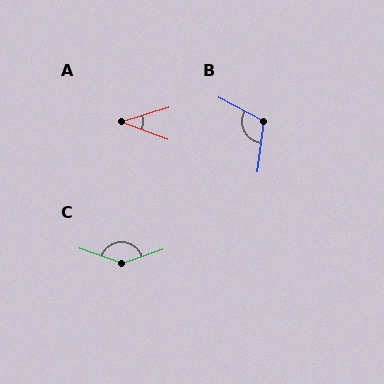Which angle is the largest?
C, at approximately 141 degrees.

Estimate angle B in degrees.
Approximately 111 degrees.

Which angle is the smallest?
A, at approximately 38 degrees.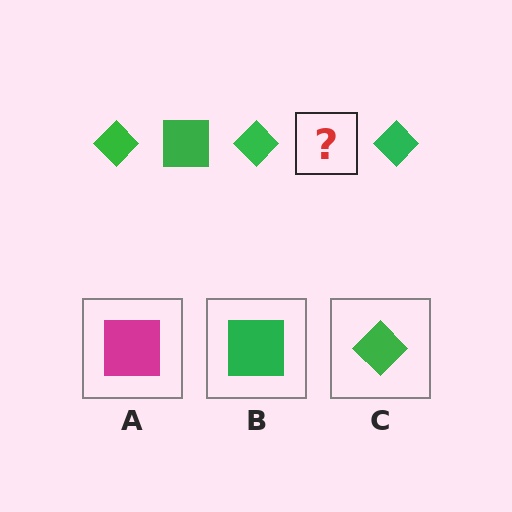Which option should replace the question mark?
Option B.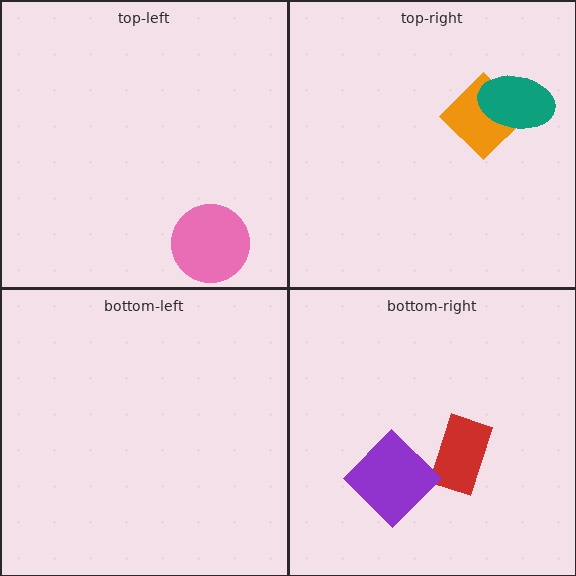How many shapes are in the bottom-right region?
2.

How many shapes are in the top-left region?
1.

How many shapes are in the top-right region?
2.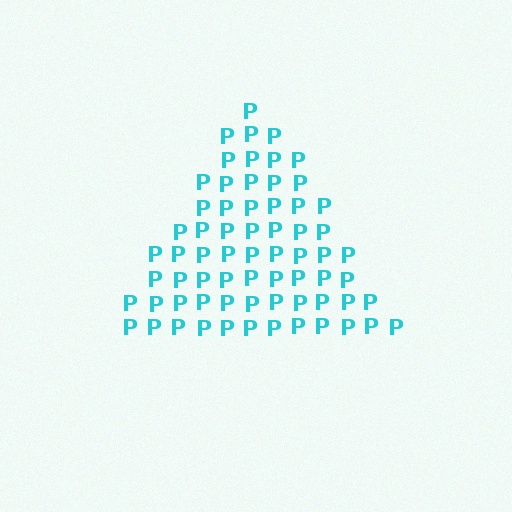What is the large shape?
The large shape is a triangle.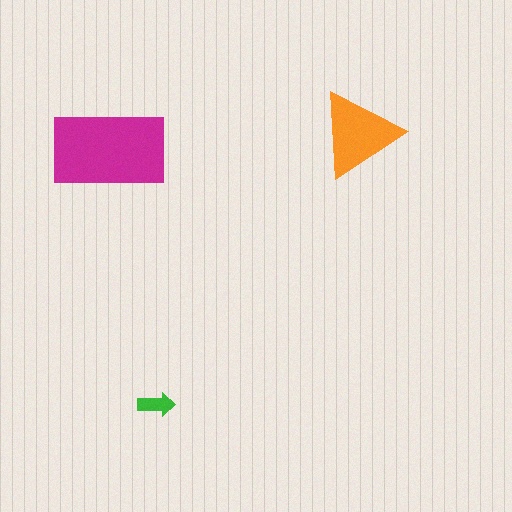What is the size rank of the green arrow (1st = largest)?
3rd.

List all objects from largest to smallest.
The magenta rectangle, the orange triangle, the green arrow.